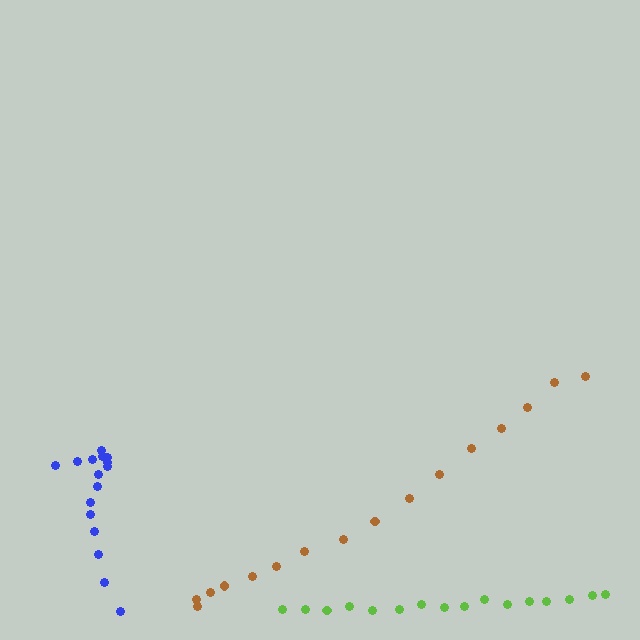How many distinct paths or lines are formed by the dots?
There are 3 distinct paths.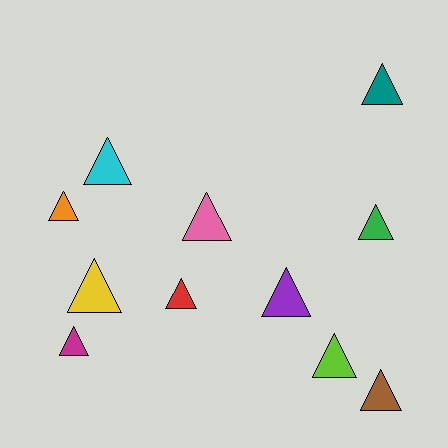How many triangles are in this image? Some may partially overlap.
There are 11 triangles.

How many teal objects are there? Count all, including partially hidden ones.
There is 1 teal object.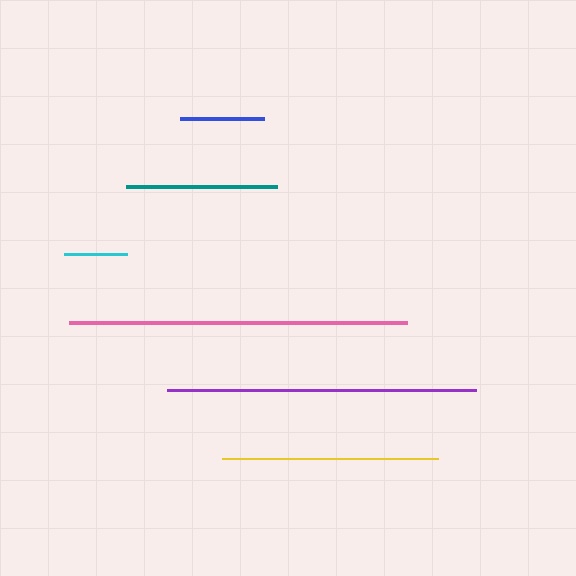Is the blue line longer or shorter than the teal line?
The teal line is longer than the blue line.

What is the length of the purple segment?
The purple segment is approximately 309 pixels long.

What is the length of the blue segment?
The blue segment is approximately 84 pixels long.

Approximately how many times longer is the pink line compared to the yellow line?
The pink line is approximately 1.6 times the length of the yellow line.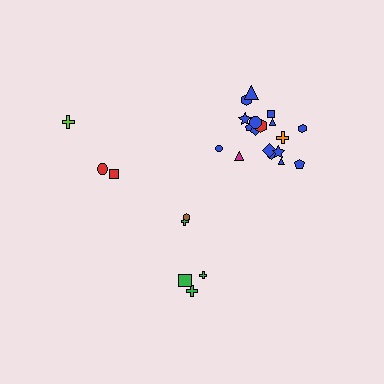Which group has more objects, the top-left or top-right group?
The top-right group.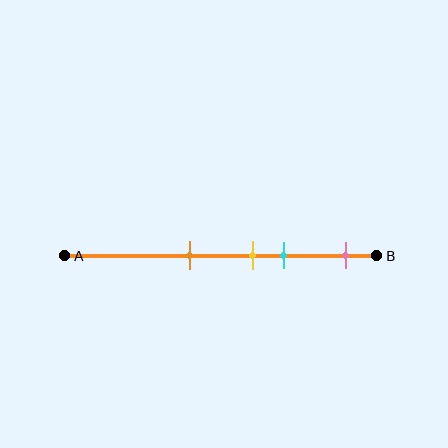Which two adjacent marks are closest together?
The yellow and cyan marks are the closest adjacent pair.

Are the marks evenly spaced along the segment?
No, the marks are not evenly spaced.